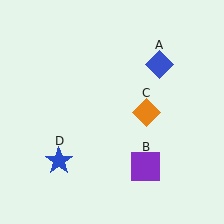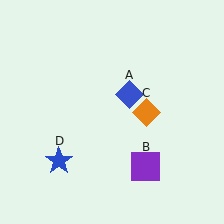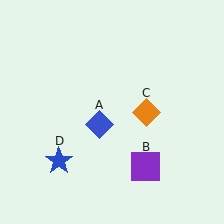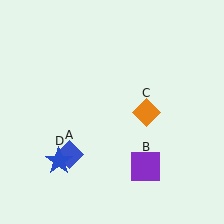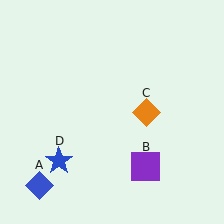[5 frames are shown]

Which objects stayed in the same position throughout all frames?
Purple square (object B) and orange diamond (object C) and blue star (object D) remained stationary.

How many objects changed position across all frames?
1 object changed position: blue diamond (object A).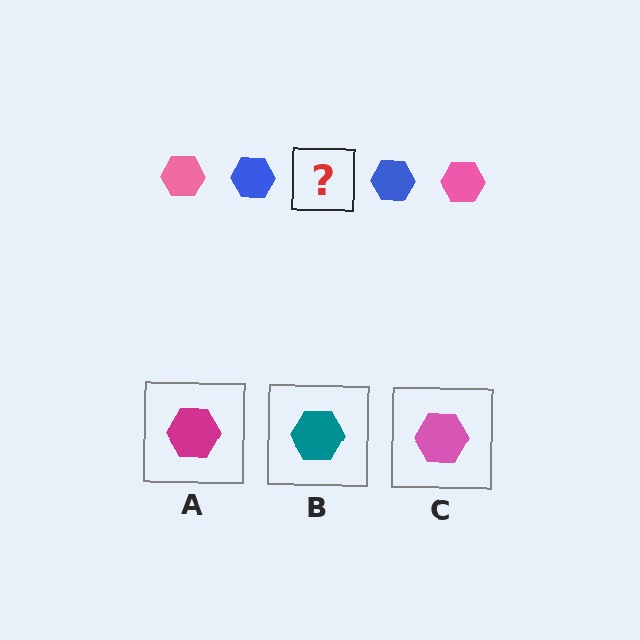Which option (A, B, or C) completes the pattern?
C.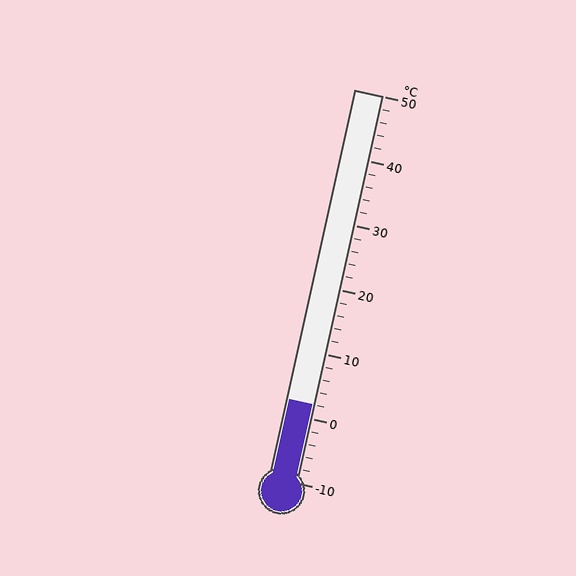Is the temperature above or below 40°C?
The temperature is below 40°C.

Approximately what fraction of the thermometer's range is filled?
The thermometer is filled to approximately 20% of its range.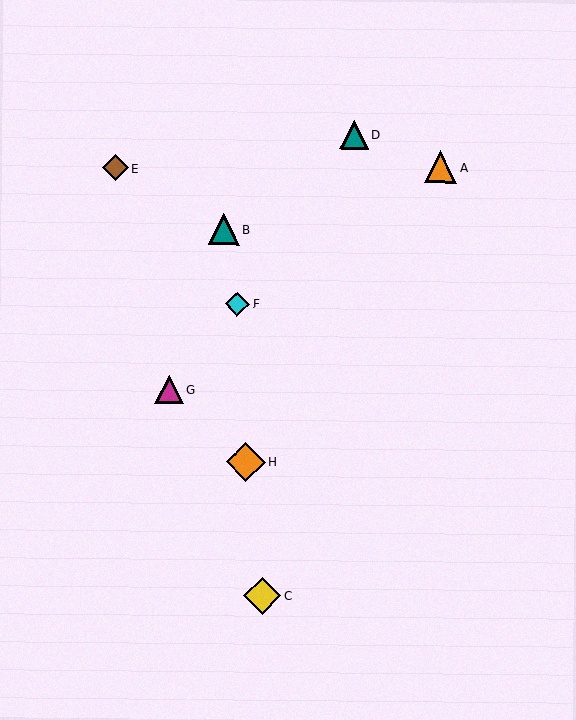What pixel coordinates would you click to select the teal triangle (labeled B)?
Click at (224, 230) to select the teal triangle B.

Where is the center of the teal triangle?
The center of the teal triangle is at (354, 135).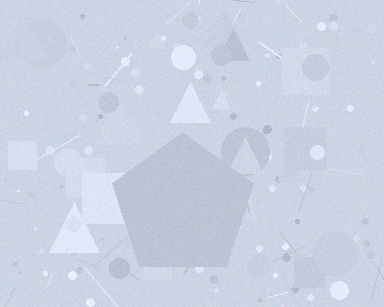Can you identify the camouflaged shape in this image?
The camouflaged shape is a pentagon.